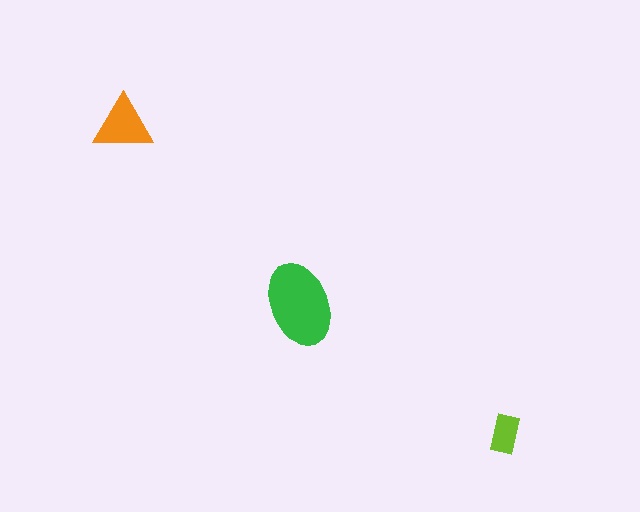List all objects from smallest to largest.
The lime rectangle, the orange triangle, the green ellipse.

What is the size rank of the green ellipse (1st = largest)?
1st.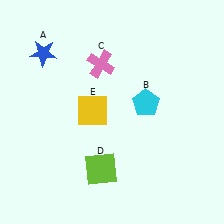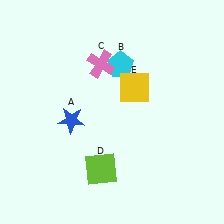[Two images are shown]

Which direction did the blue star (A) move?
The blue star (A) moved down.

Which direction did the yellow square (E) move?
The yellow square (E) moved right.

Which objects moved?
The objects that moved are: the blue star (A), the cyan pentagon (B), the yellow square (E).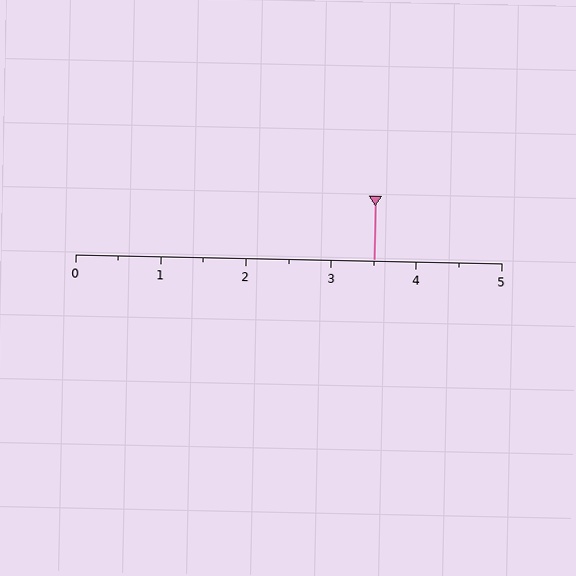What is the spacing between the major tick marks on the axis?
The major ticks are spaced 1 apart.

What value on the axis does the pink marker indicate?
The marker indicates approximately 3.5.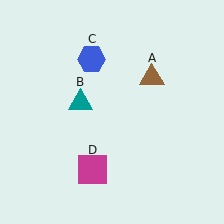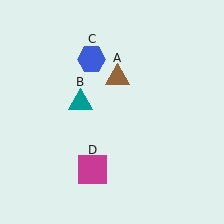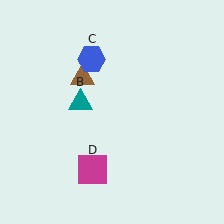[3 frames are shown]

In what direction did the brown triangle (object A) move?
The brown triangle (object A) moved left.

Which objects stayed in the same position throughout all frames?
Teal triangle (object B) and blue hexagon (object C) and magenta square (object D) remained stationary.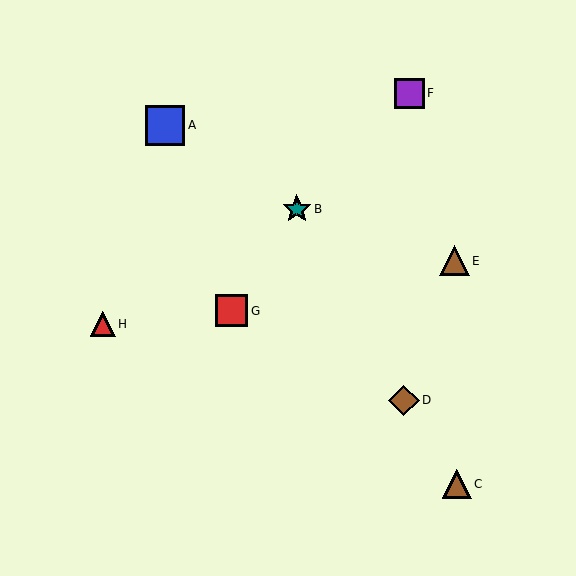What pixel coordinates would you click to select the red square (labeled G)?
Click at (232, 311) to select the red square G.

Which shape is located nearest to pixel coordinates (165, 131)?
The blue square (labeled A) at (165, 125) is nearest to that location.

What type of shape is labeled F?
Shape F is a purple square.